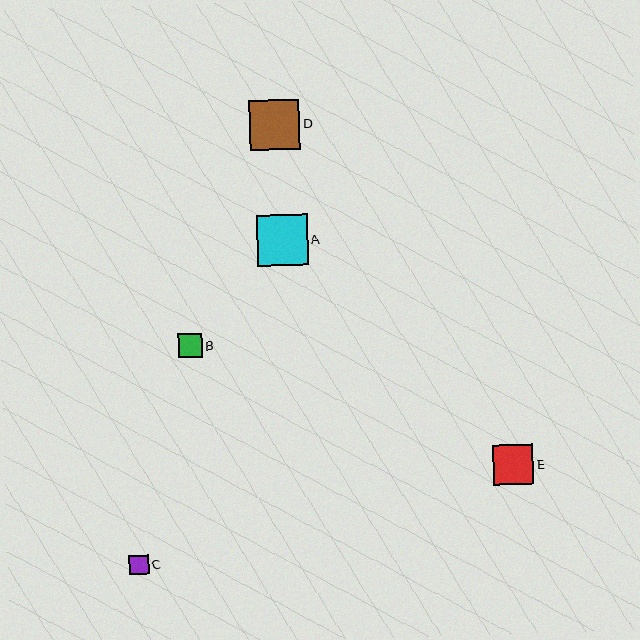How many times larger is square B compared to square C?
Square B is approximately 1.2 times the size of square C.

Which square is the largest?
Square A is the largest with a size of approximately 51 pixels.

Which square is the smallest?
Square C is the smallest with a size of approximately 20 pixels.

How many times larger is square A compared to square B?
Square A is approximately 2.1 times the size of square B.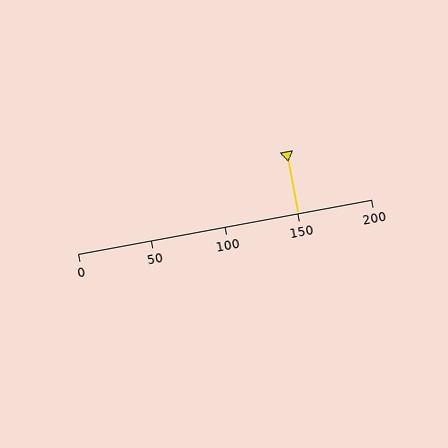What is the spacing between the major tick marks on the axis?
The major ticks are spaced 50 apart.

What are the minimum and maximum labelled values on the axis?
The axis runs from 0 to 200.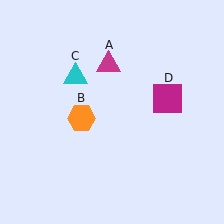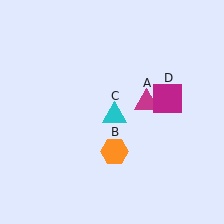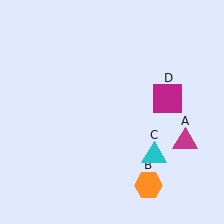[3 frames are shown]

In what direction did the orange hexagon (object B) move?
The orange hexagon (object B) moved down and to the right.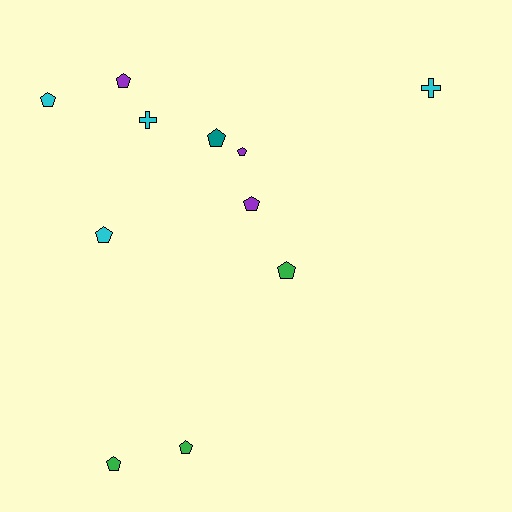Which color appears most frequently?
Cyan, with 4 objects.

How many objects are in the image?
There are 11 objects.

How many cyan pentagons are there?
There are 2 cyan pentagons.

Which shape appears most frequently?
Pentagon, with 9 objects.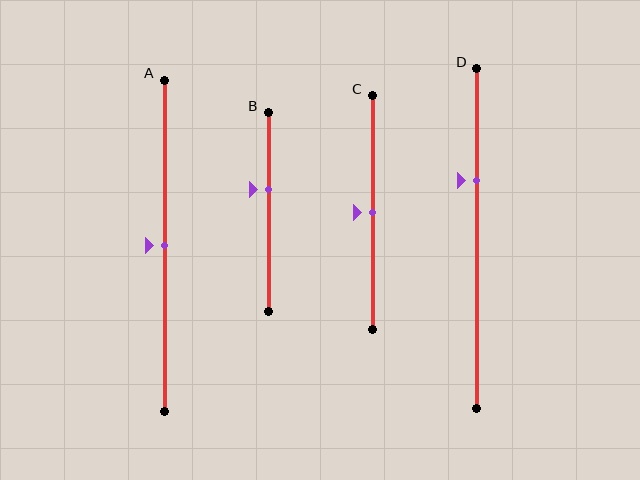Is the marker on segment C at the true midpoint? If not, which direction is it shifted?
Yes, the marker on segment C is at the true midpoint.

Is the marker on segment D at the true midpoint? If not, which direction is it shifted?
No, the marker on segment D is shifted upward by about 17% of the segment length.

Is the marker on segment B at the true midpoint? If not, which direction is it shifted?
No, the marker on segment B is shifted upward by about 11% of the segment length.